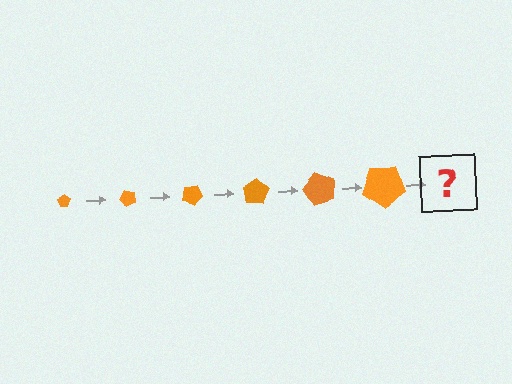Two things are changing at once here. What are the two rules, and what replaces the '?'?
The two rules are that the pentagon grows larger each step and it rotates 50 degrees each step. The '?' should be a pentagon, larger than the previous one and rotated 300 degrees from the start.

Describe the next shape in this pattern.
It should be a pentagon, larger than the previous one and rotated 300 degrees from the start.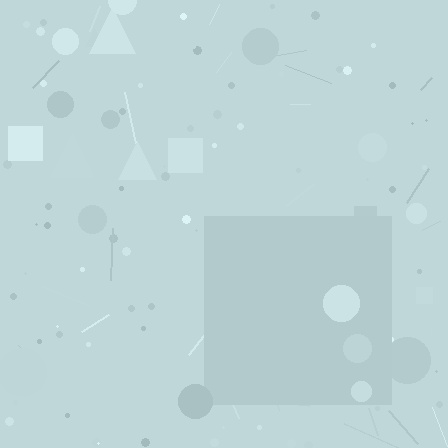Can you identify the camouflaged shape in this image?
The camouflaged shape is a square.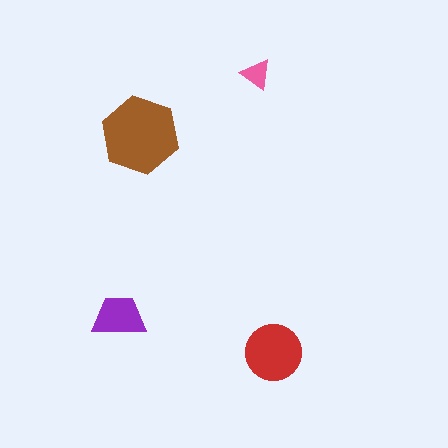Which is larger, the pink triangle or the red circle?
The red circle.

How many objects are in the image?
There are 4 objects in the image.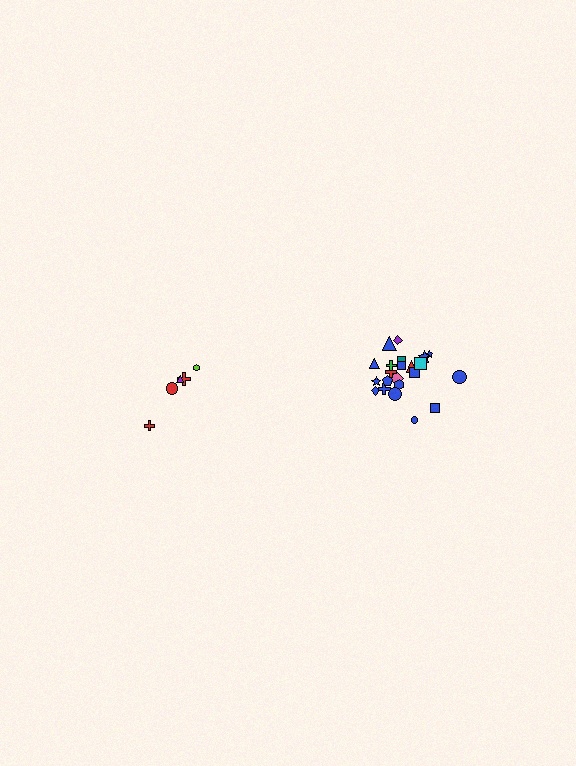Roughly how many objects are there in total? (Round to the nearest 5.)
Roughly 25 objects in total.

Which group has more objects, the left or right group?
The right group.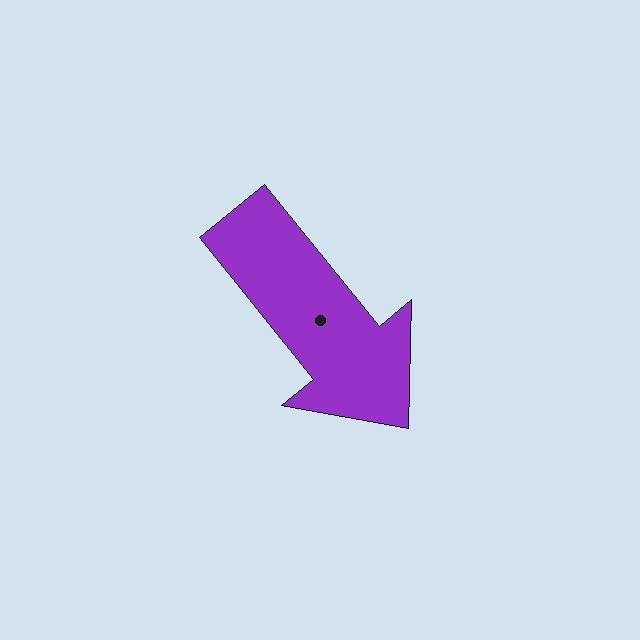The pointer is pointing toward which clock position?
Roughly 5 o'clock.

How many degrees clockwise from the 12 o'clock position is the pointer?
Approximately 141 degrees.